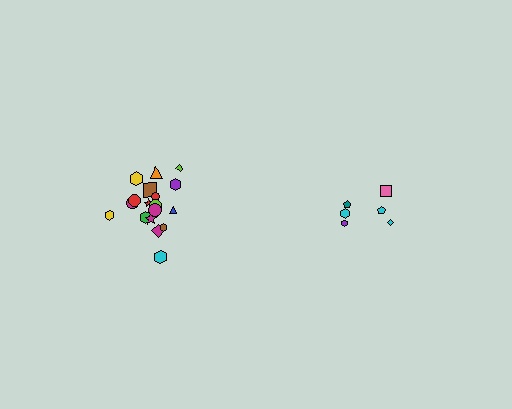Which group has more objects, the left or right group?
The left group.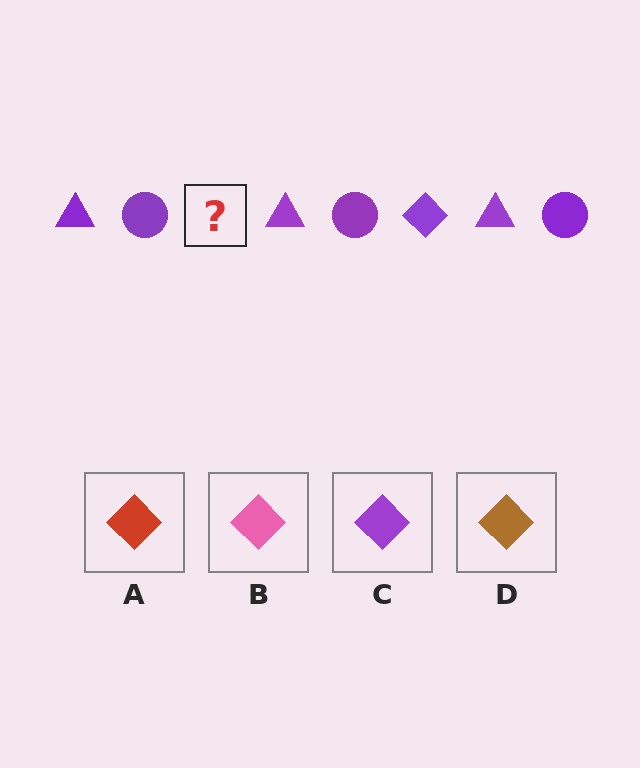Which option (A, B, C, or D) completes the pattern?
C.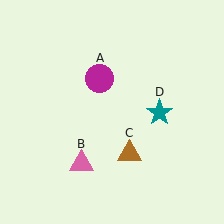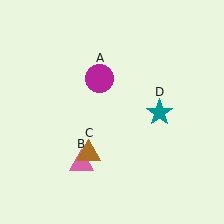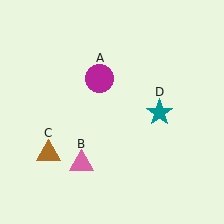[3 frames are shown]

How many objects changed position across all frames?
1 object changed position: brown triangle (object C).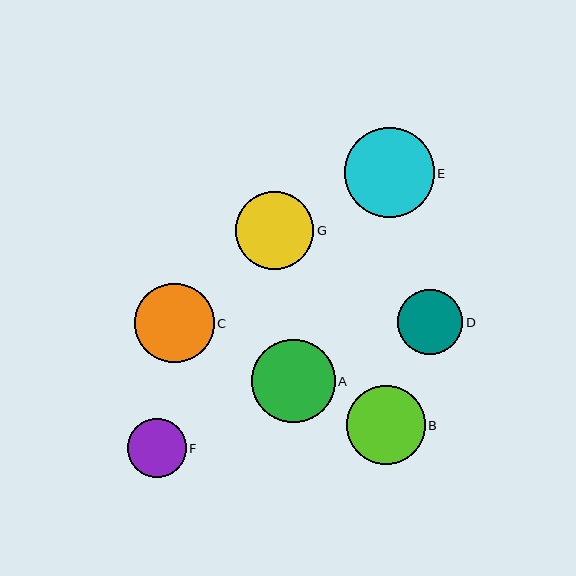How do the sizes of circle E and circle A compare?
Circle E and circle A are approximately the same size.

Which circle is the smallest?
Circle F is the smallest with a size of approximately 59 pixels.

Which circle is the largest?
Circle E is the largest with a size of approximately 90 pixels.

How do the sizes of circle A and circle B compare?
Circle A and circle B are approximately the same size.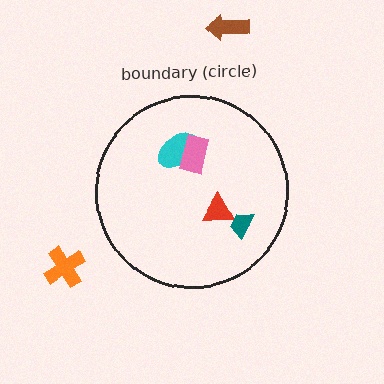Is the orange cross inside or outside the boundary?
Outside.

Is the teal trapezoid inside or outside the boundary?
Inside.